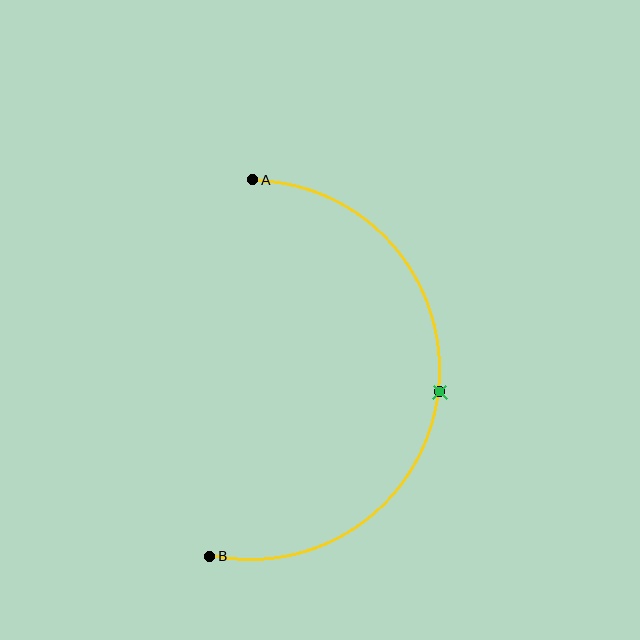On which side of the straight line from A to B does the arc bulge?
The arc bulges to the right of the straight line connecting A and B.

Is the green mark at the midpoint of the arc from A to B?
Yes. The green mark lies on the arc at equal arc-length from both A and B — it is the arc midpoint.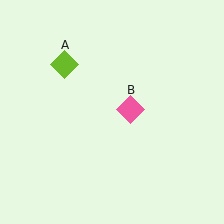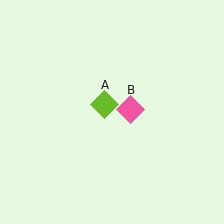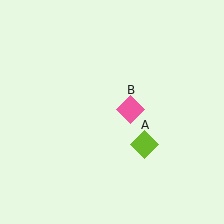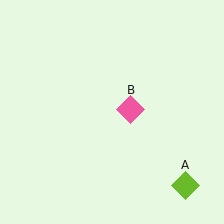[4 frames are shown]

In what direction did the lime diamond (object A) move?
The lime diamond (object A) moved down and to the right.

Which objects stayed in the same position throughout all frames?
Pink diamond (object B) remained stationary.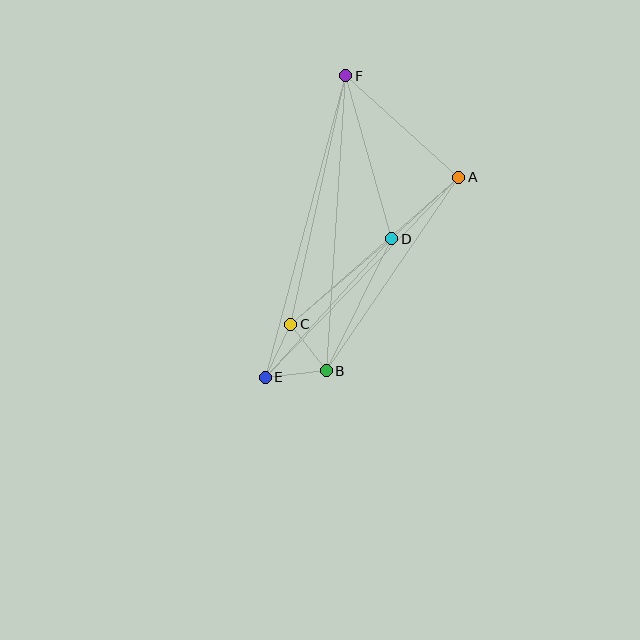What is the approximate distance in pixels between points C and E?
The distance between C and E is approximately 59 pixels.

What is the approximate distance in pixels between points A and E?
The distance between A and E is approximately 278 pixels.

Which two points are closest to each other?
Points B and C are closest to each other.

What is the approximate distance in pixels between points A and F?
The distance between A and F is approximately 152 pixels.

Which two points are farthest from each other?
Points E and F are farthest from each other.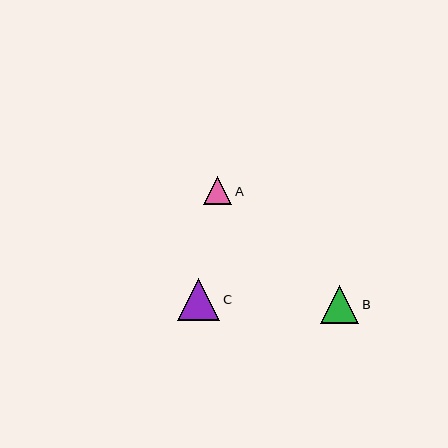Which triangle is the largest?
Triangle C is the largest with a size of approximately 42 pixels.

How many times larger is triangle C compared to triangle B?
Triangle C is approximately 1.1 times the size of triangle B.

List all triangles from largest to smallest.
From largest to smallest: C, B, A.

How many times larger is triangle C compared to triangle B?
Triangle C is approximately 1.1 times the size of triangle B.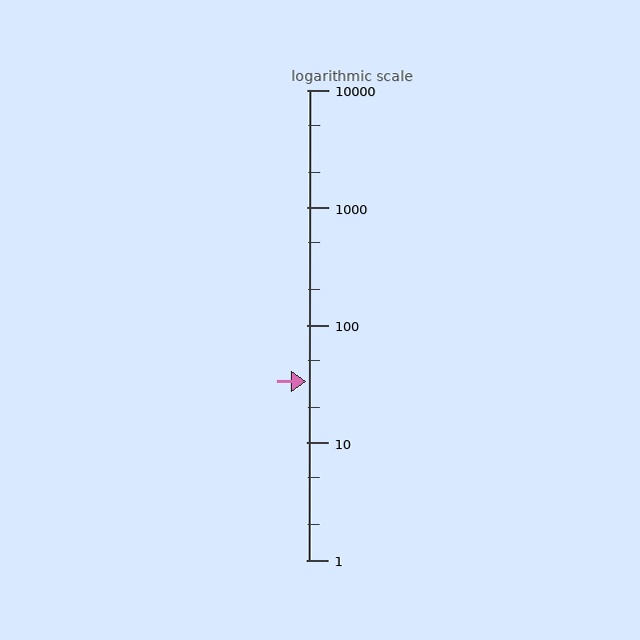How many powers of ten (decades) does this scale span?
The scale spans 4 decades, from 1 to 10000.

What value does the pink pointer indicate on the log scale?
The pointer indicates approximately 33.